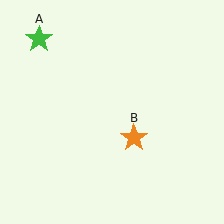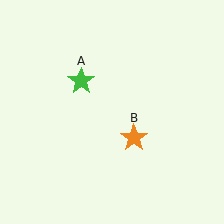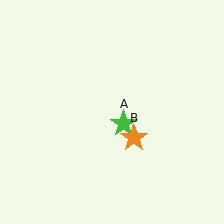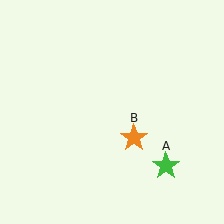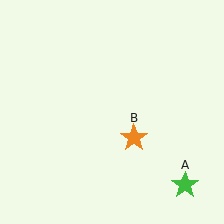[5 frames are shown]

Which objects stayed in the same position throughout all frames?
Orange star (object B) remained stationary.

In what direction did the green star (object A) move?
The green star (object A) moved down and to the right.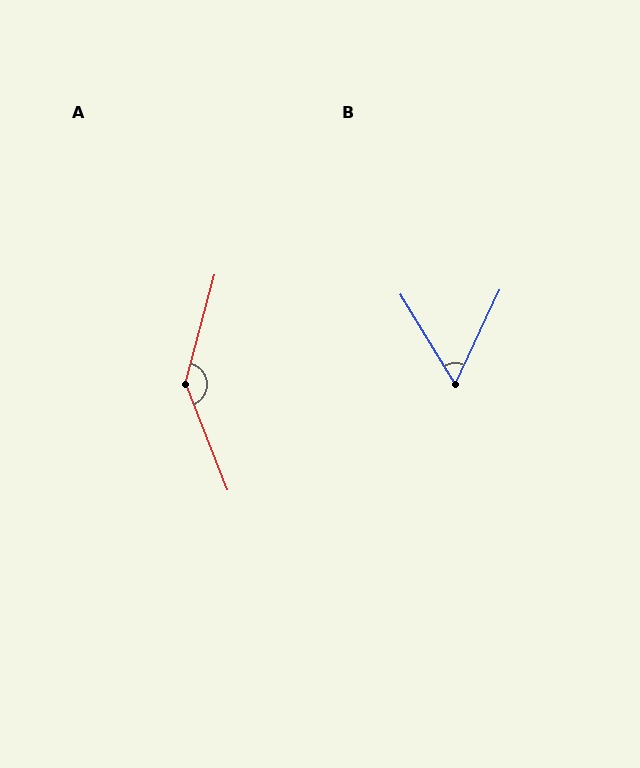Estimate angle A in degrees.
Approximately 143 degrees.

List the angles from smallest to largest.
B (56°), A (143°).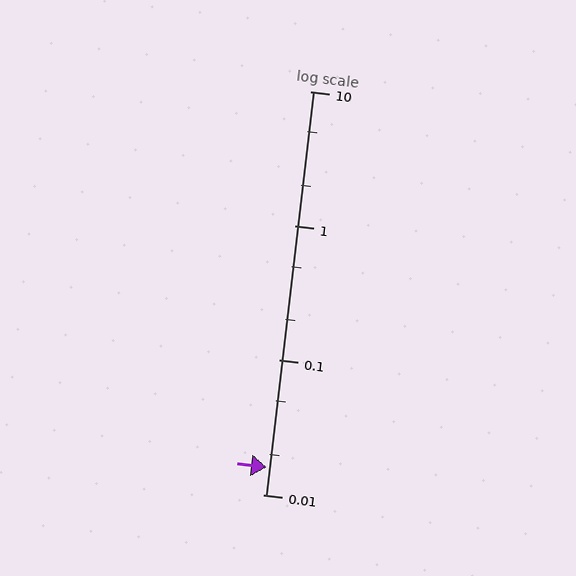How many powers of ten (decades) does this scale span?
The scale spans 3 decades, from 0.01 to 10.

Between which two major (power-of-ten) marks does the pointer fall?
The pointer is between 0.01 and 0.1.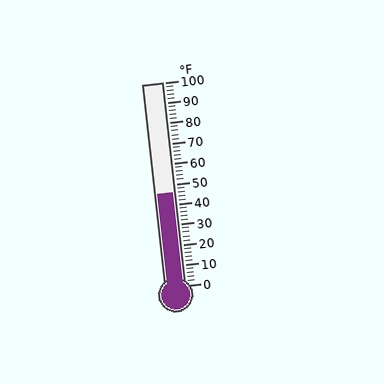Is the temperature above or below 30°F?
The temperature is above 30°F.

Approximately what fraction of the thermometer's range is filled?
The thermometer is filled to approximately 45% of its range.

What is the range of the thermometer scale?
The thermometer scale ranges from 0°F to 100°F.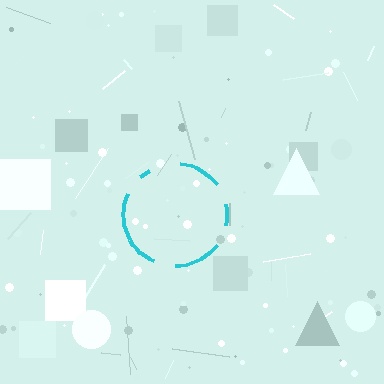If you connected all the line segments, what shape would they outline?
They would outline a circle.